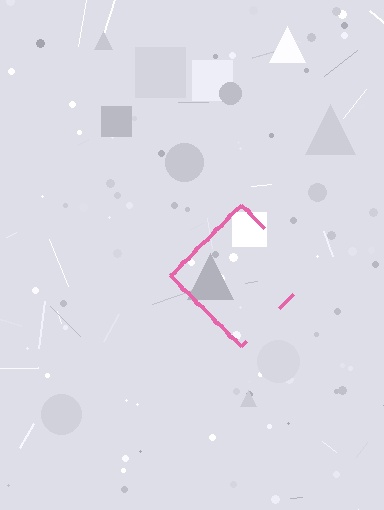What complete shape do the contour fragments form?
The contour fragments form a diamond.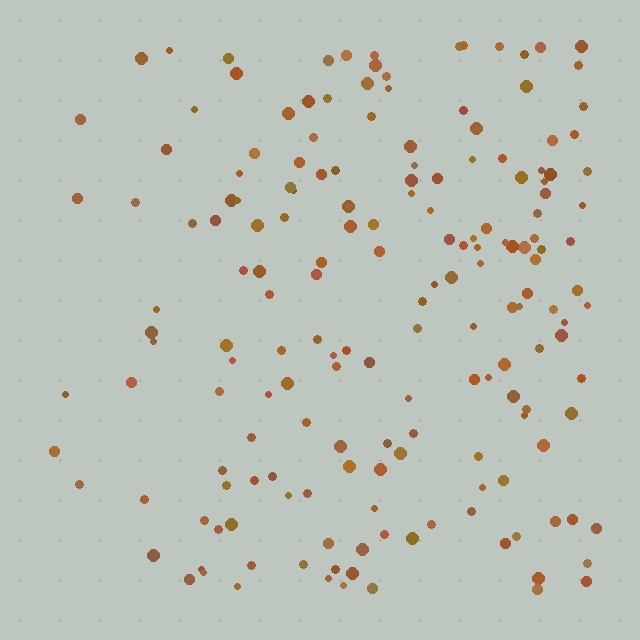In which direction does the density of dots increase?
From left to right, with the right side densest.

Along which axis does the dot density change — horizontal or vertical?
Horizontal.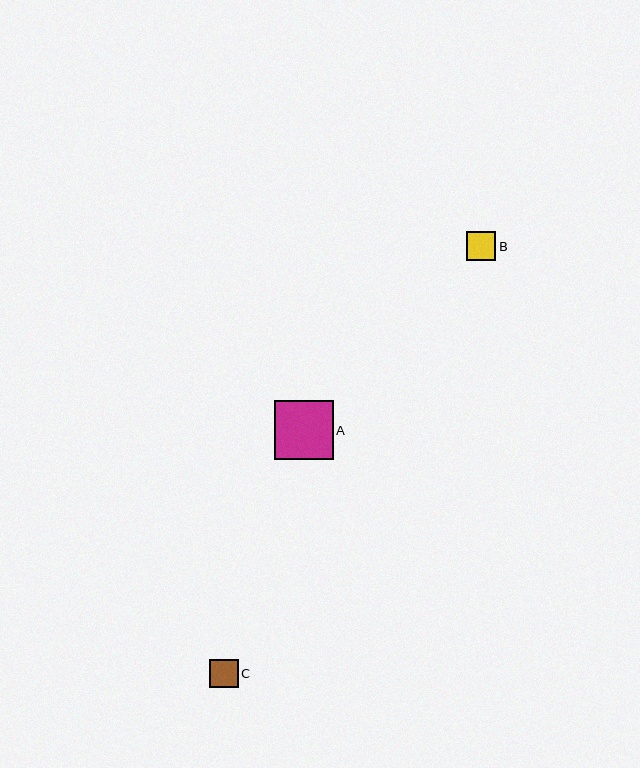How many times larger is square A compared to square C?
Square A is approximately 2.1 times the size of square C.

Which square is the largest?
Square A is the largest with a size of approximately 59 pixels.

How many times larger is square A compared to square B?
Square A is approximately 2.1 times the size of square B.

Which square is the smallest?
Square C is the smallest with a size of approximately 28 pixels.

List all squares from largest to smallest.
From largest to smallest: A, B, C.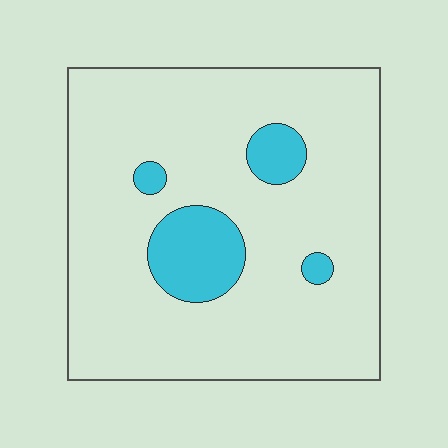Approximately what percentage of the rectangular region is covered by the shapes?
Approximately 10%.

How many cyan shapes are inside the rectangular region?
4.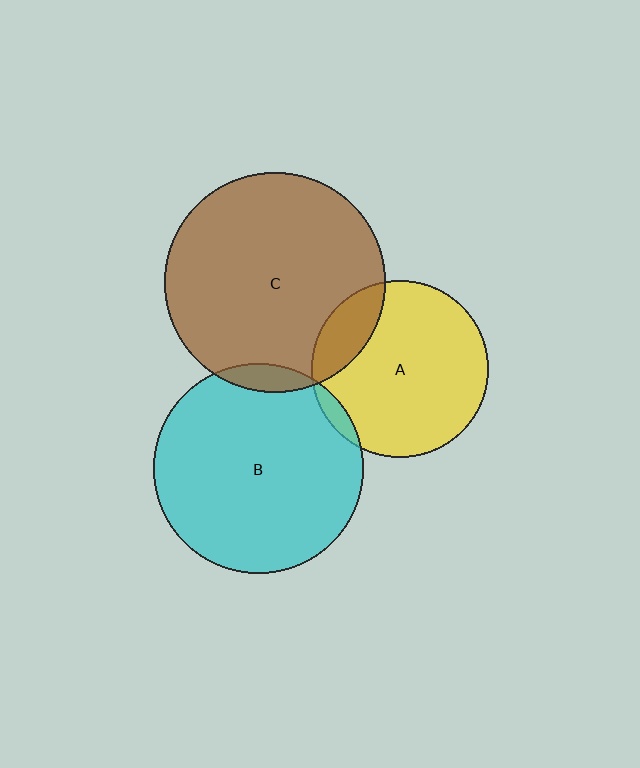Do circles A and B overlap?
Yes.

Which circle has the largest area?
Circle C (brown).